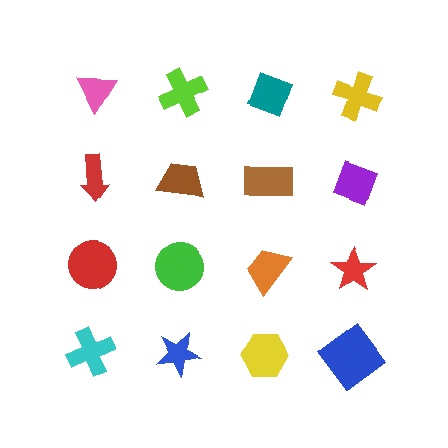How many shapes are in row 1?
4 shapes.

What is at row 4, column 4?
A blue diamond.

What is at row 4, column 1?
A cyan cross.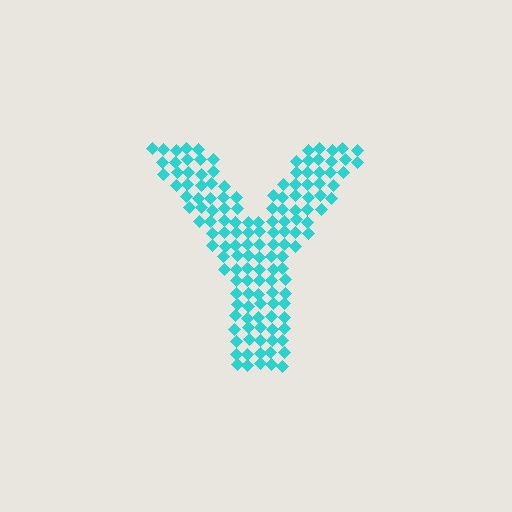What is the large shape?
The large shape is the letter Y.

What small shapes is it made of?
It is made of small diamonds.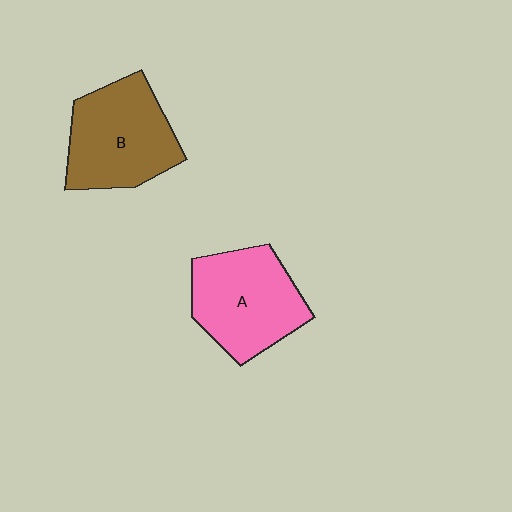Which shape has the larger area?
Shape B (brown).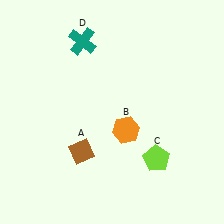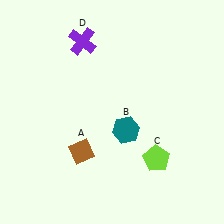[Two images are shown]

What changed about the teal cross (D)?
In Image 1, D is teal. In Image 2, it changed to purple.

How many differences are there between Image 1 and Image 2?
There are 2 differences between the two images.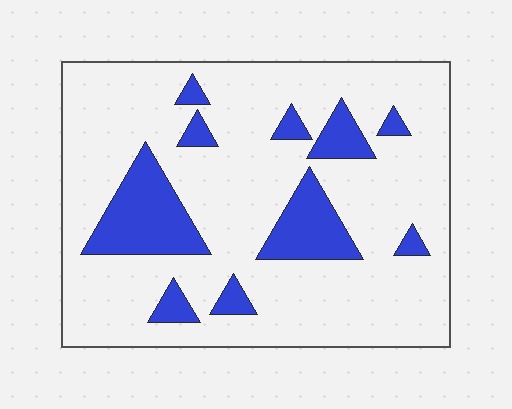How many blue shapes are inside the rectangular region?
10.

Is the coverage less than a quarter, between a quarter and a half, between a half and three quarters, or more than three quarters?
Less than a quarter.